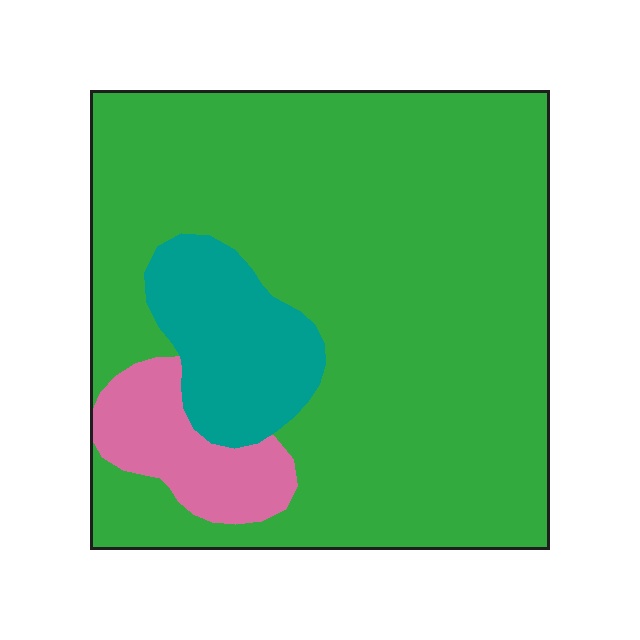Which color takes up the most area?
Green, at roughly 80%.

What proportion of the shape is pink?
Pink takes up less than a sixth of the shape.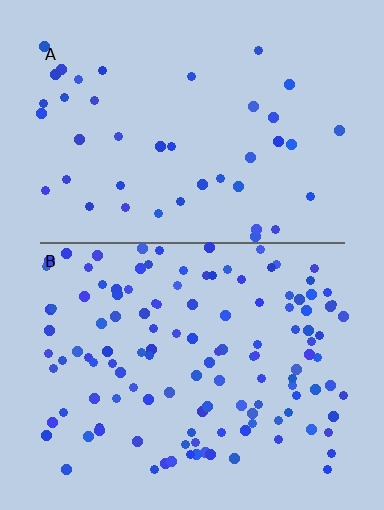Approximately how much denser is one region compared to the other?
Approximately 3.0× — region B over region A.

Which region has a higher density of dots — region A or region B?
B (the bottom).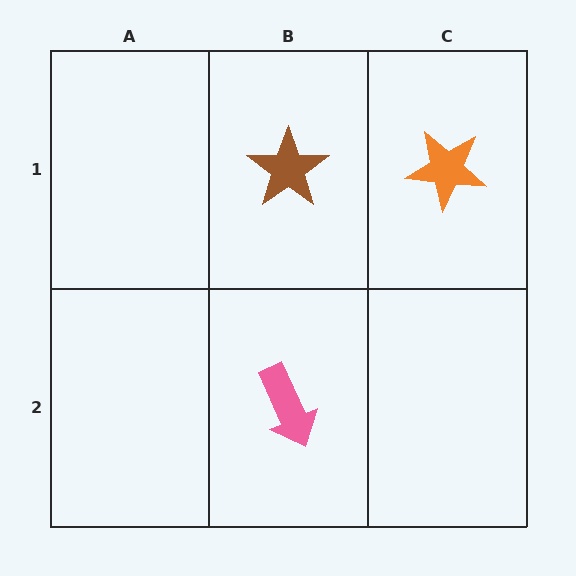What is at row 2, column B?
A pink arrow.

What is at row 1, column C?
An orange star.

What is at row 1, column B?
A brown star.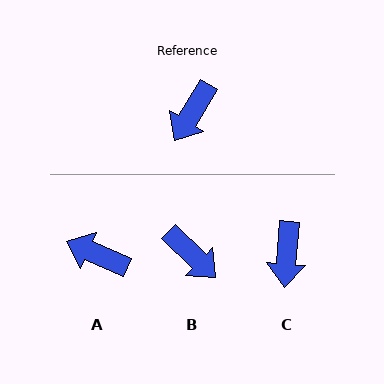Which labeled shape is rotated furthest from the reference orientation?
A, about 82 degrees away.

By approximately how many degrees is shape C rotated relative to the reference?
Approximately 27 degrees counter-clockwise.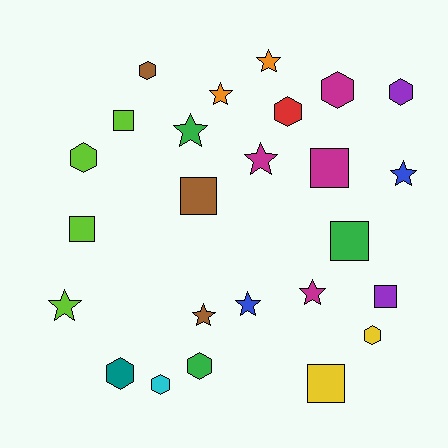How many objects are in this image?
There are 25 objects.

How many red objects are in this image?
There is 1 red object.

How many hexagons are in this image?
There are 9 hexagons.